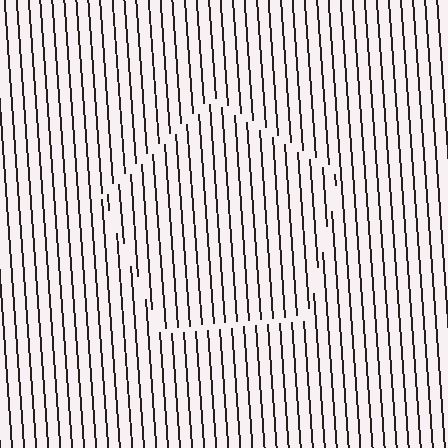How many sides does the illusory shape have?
5 sides — the line-ends trace a pentagon.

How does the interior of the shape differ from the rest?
The interior of the shape contains the same grating, shifted by half a period — the contour is defined by the phase discontinuity where line-ends from the inner and outer gratings abut.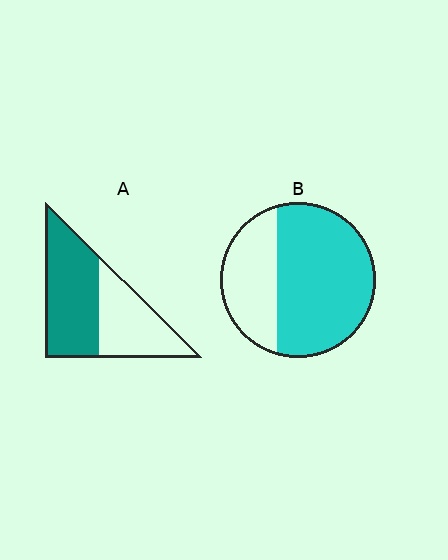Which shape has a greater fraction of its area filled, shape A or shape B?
Shape B.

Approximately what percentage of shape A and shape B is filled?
A is approximately 55% and B is approximately 65%.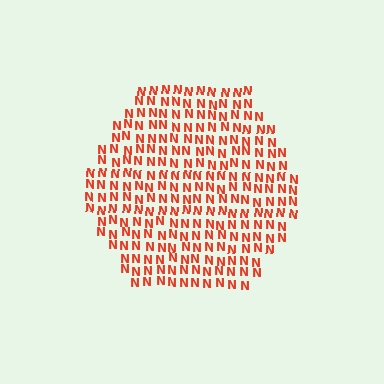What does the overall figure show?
The overall figure shows a hexagon.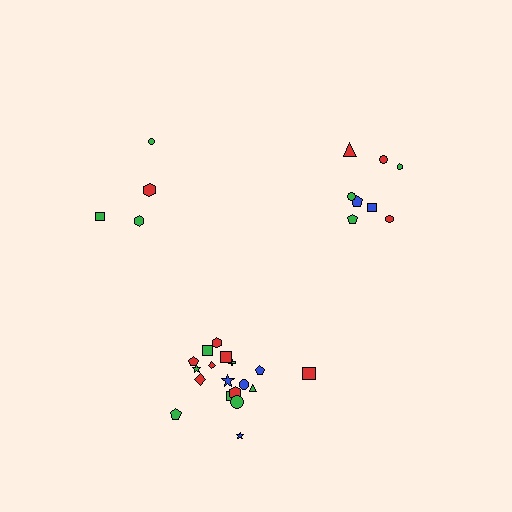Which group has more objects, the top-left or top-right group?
The top-right group.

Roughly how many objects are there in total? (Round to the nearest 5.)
Roughly 30 objects in total.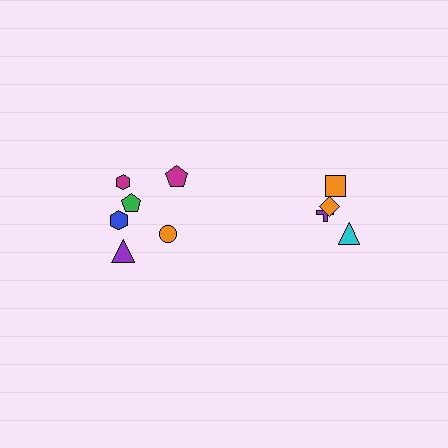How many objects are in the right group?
There are 4 objects.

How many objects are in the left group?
There are 6 objects.